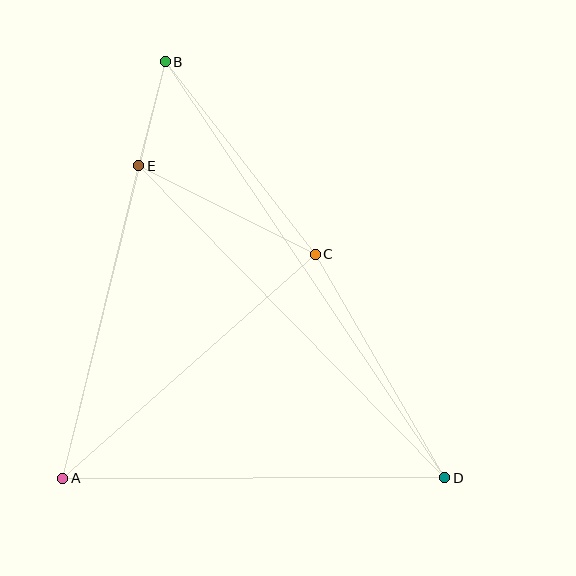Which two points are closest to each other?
Points B and E are closest to each other.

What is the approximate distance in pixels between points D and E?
The distance between D and E is approximately 437 pixels.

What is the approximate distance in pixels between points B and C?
The distance between B and C is approximately 244 pixels.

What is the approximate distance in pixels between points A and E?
The distance between A and E is approximately 322 pixels.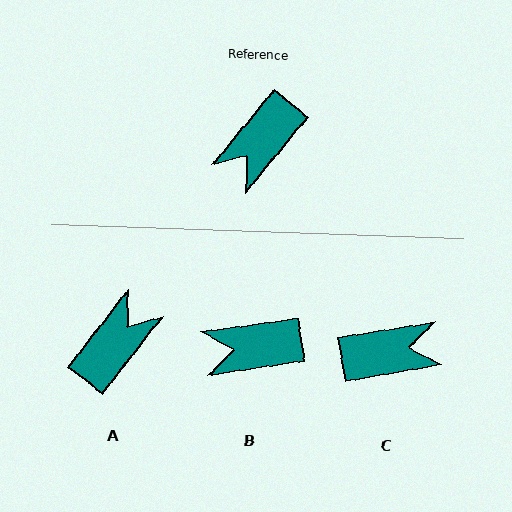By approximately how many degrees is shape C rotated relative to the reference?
Approximately 139 degrees counter-clockwise.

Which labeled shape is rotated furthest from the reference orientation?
A, about 178 degrees away.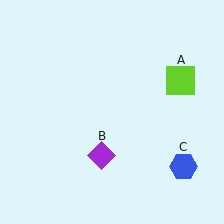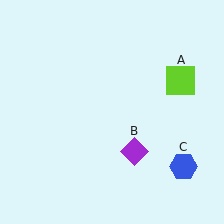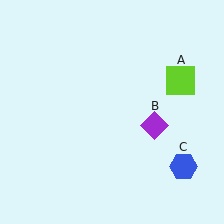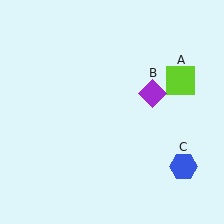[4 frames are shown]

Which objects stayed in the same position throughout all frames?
Lime square (object A) and blue hexagon (object C) remained stationary.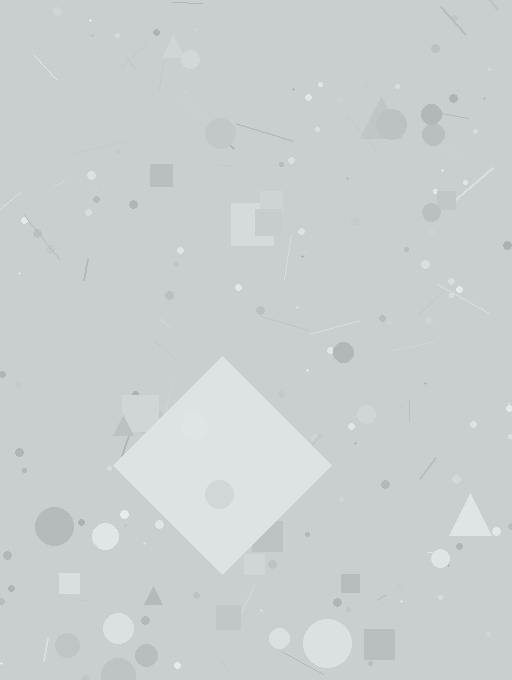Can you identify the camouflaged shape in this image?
The camouflaged shape is a diamond.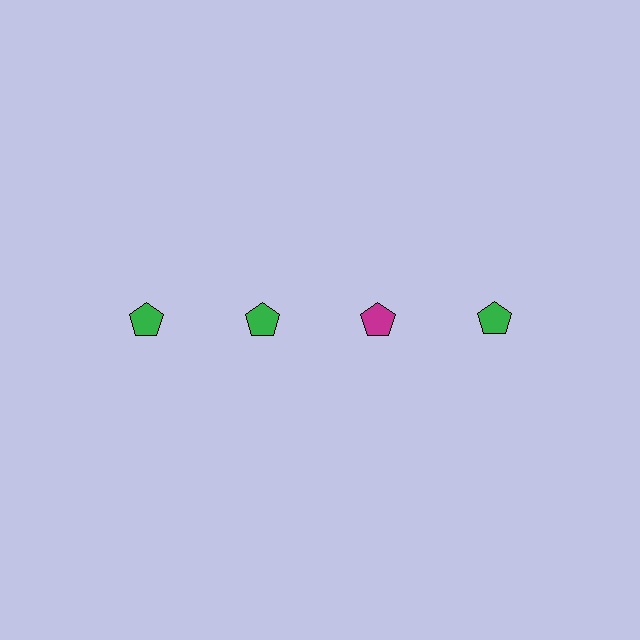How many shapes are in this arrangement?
There are 4 shapes arranged in a grid pattern.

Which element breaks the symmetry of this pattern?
The magenta pentagon in the top row, center column breaks the symmetry. All other shapes are green pentagons.